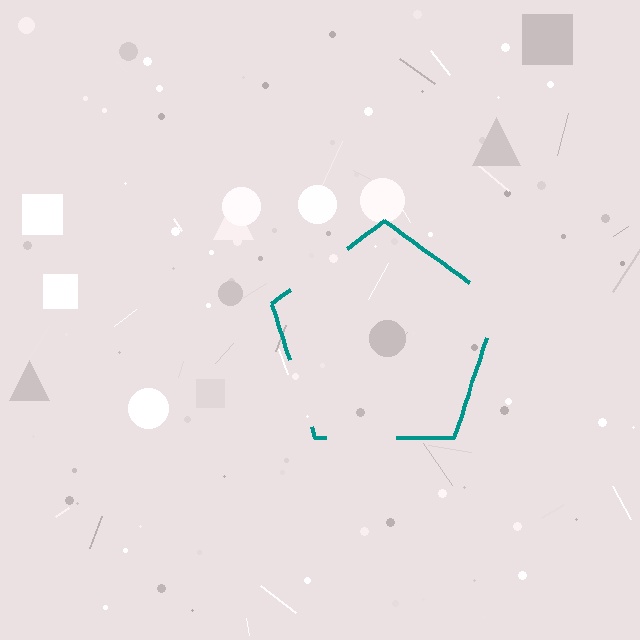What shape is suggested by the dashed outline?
The dashed outline suggests a pentagon.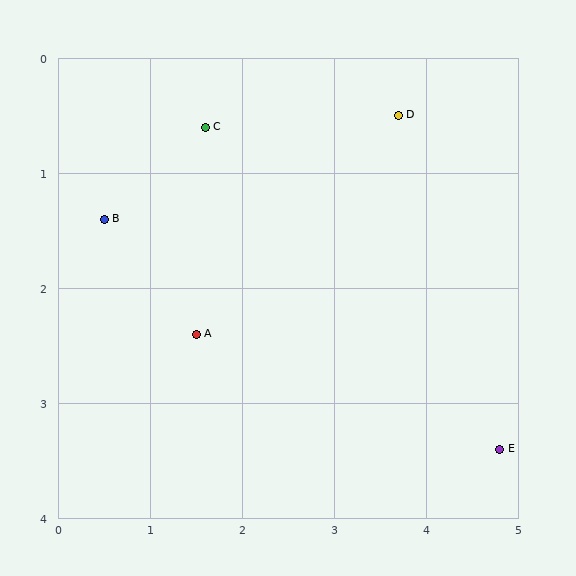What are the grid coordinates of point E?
Point E is at approximately (4.8, 3.4).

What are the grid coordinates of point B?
Point B is at approximately (0.5, 1.4).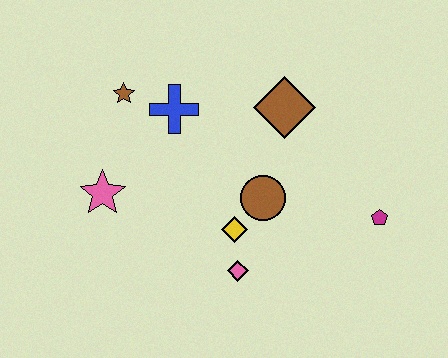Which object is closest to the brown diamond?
The brown circle is closest to the brown diamond.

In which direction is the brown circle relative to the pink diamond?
The brown circle is above the pink diamond.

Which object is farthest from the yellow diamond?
The brown star is farthest from the yellow diamond.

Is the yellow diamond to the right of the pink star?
Yes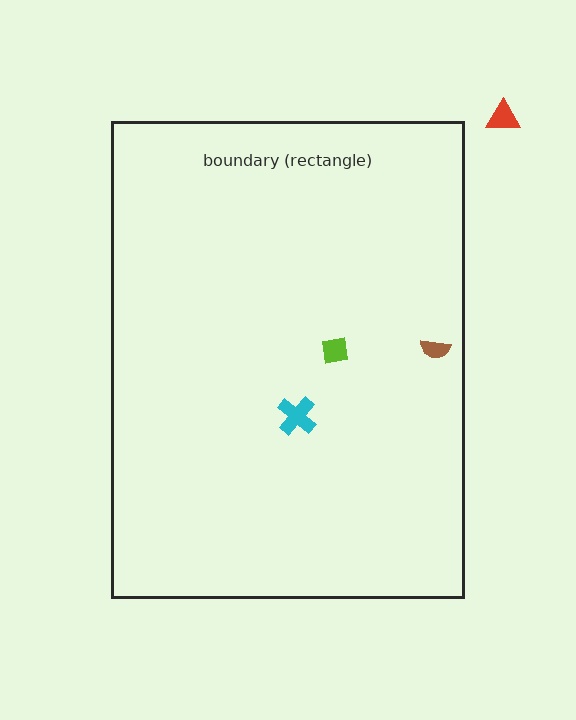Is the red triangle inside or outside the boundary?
Outside.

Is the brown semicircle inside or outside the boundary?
Inside.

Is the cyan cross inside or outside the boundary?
Inside.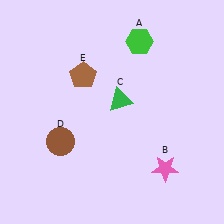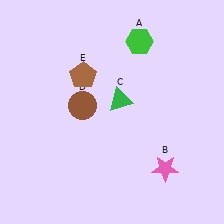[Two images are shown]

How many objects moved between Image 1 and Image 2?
1 object moved between the two images.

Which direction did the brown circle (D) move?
The brown circle (D) moved up.